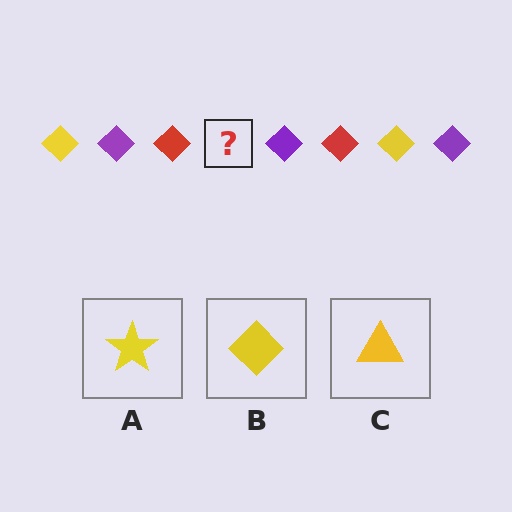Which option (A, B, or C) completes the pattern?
B.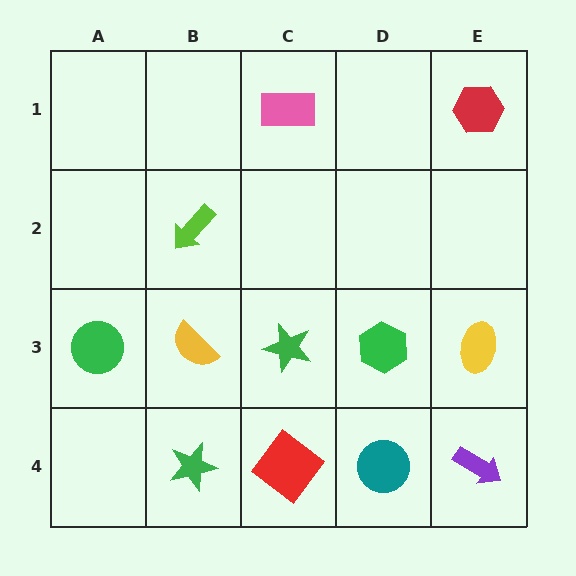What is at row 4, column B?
A green star.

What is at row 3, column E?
A yellow ellipse.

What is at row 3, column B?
A yellow semicircle.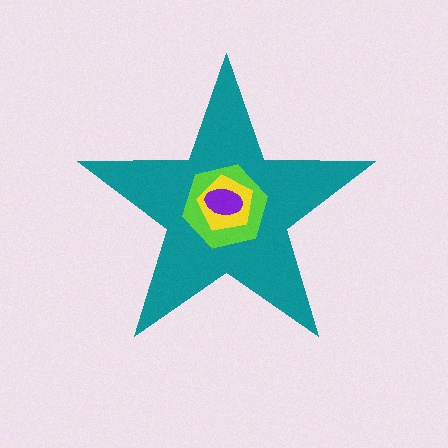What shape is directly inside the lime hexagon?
The yellow pentagon.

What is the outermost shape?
The teal star.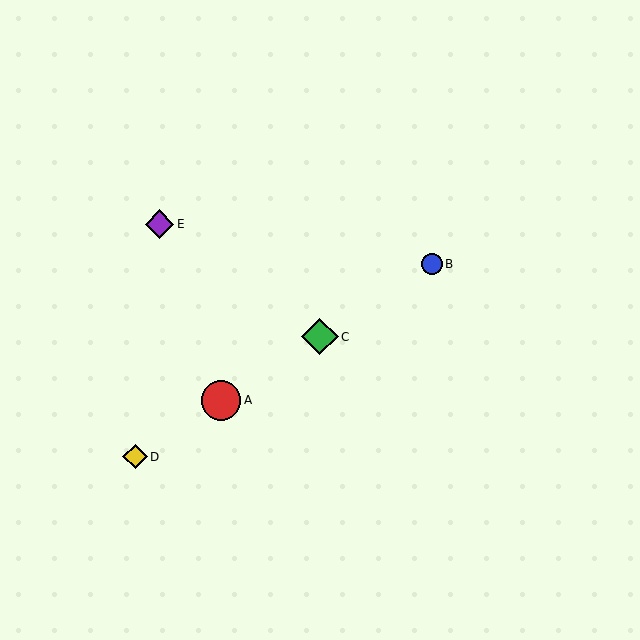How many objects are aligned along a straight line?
4 objects (A, B, C, D) are aligned along a straight line.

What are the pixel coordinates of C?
Object C is at (320, 337).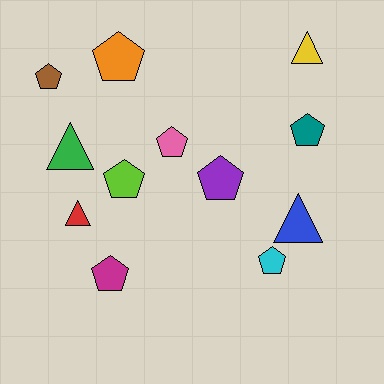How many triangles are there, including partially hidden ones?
There are 4 triangles.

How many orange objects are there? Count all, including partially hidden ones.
There is 1 orange object.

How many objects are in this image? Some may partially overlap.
There are 12 objects.